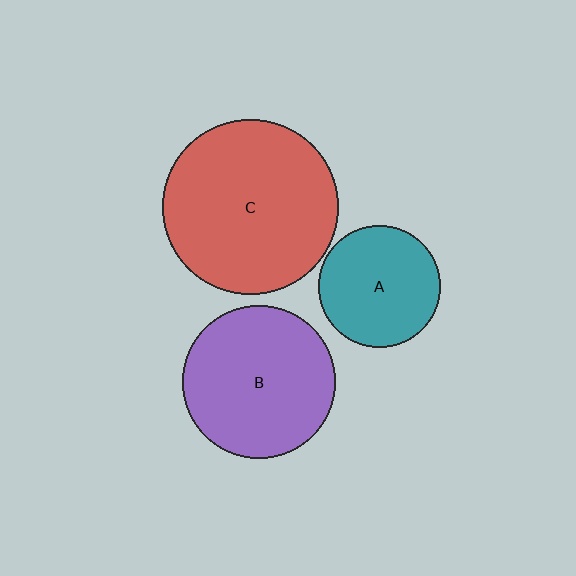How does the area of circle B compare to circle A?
Approximately 1.6 times.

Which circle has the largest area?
Circle C (red).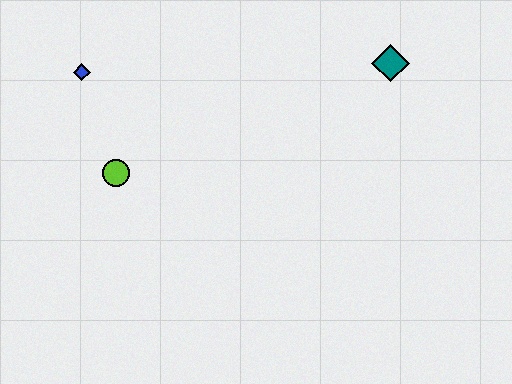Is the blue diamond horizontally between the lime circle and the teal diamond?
No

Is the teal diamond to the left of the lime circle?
No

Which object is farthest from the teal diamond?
The blue diamond is farthest from the teal diamond.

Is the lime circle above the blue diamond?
No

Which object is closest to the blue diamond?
The lime circle is closest to the blue diamond.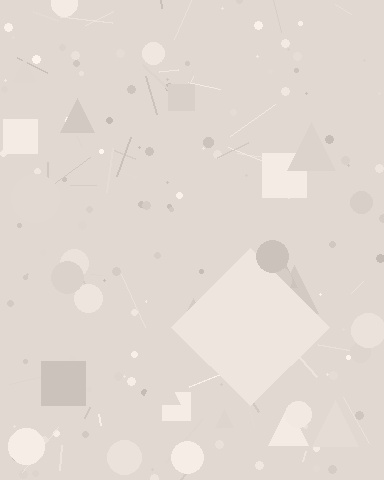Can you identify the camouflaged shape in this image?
The camouflaged shape is a diamond.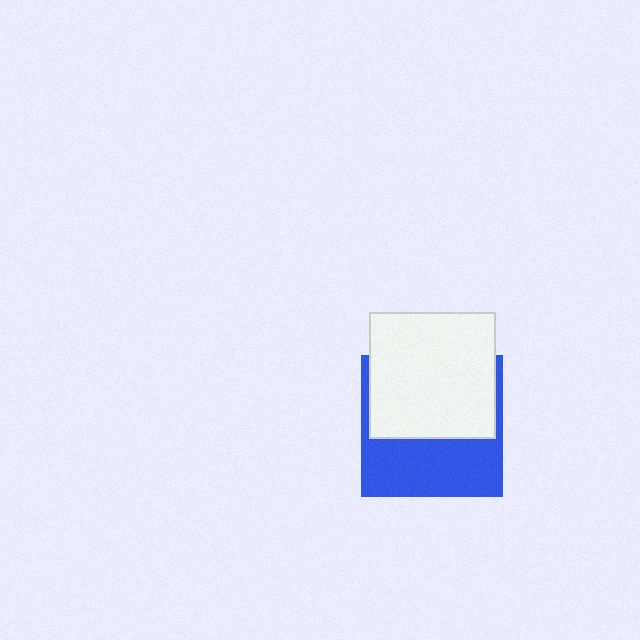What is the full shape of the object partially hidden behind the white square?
The partially hidden object is a blue square.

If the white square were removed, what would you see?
You would see the complete blue square.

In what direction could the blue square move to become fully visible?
The blue square could move down. That would shift it out from behind the white square entirely.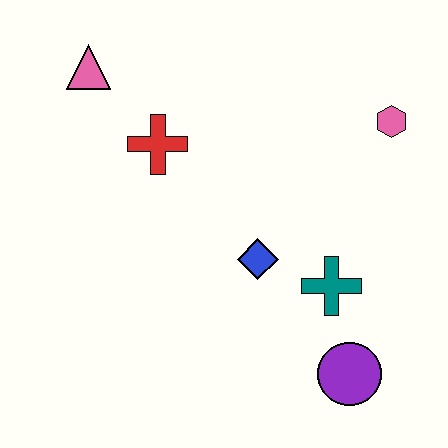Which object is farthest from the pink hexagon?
The pink triangle is farthest from the pink hexagon.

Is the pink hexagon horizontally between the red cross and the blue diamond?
No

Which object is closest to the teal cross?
The blue diamond is closest to the teal cross.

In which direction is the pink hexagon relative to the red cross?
The pink hexagon is to the right of the red cross.